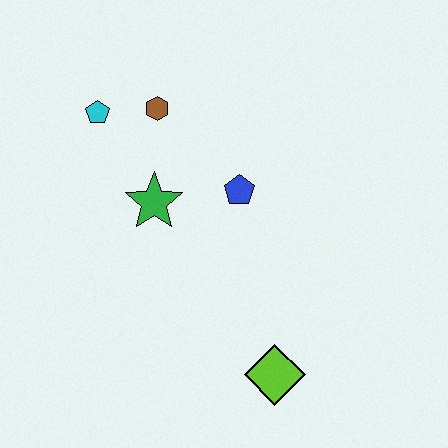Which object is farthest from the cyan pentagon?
The lime diamond is farthest from the cyan pentagon.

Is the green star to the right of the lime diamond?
No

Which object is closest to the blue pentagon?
The green star is closest to the blue pentagon.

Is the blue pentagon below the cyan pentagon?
Yes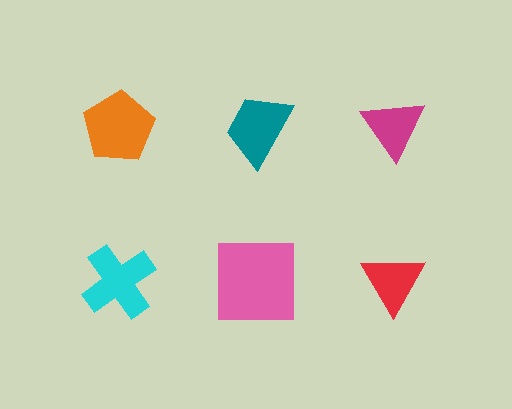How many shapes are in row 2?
3 shapes.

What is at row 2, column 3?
A red triangle.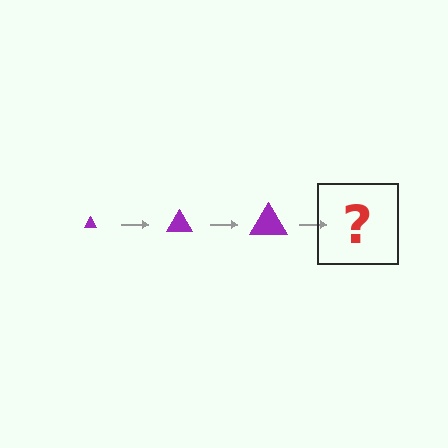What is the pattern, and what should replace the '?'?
The pattern is that the triangle gets progressively larger each step. The '?' should be a purple triangle, larger than the previous one.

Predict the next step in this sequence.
The next step is a purple triangle, larger than the previous one.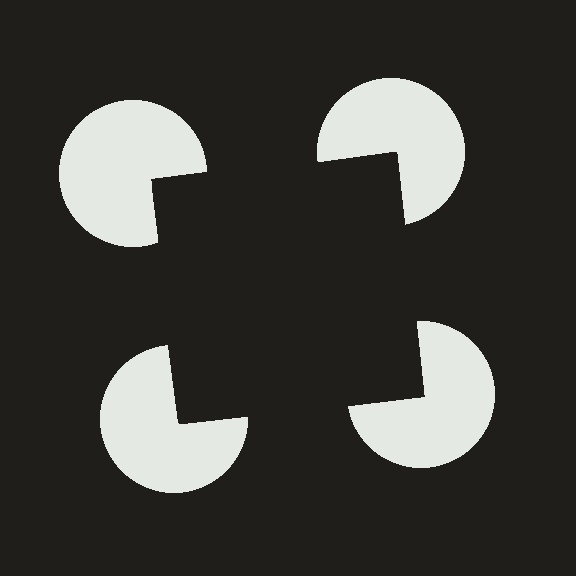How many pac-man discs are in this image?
There are 4 — one at each vertex of the illusory square.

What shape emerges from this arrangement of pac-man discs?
An illusory square — its edges are inferred from the aligned wedge cuts in the pac-man discs, not physically drawn.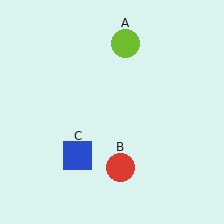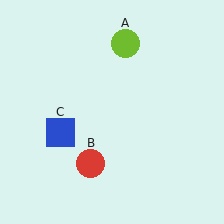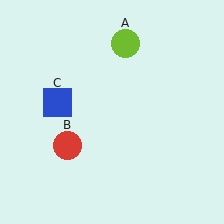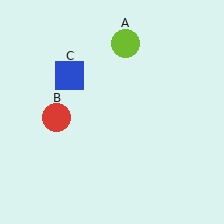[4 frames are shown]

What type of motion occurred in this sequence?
The red circle (object B), blue square (object C) rotated clockwise around the center of the scene.